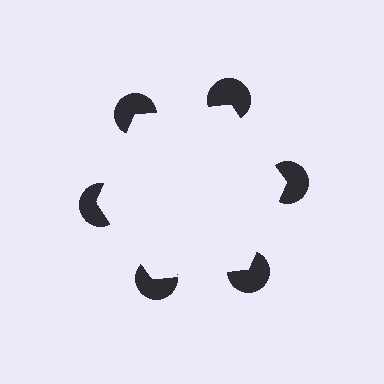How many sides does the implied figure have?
6 sides.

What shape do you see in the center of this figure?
An illusory hexagon — its edges are inferred from the aligned wedge cuts in the pac-man discs, not physically drawn.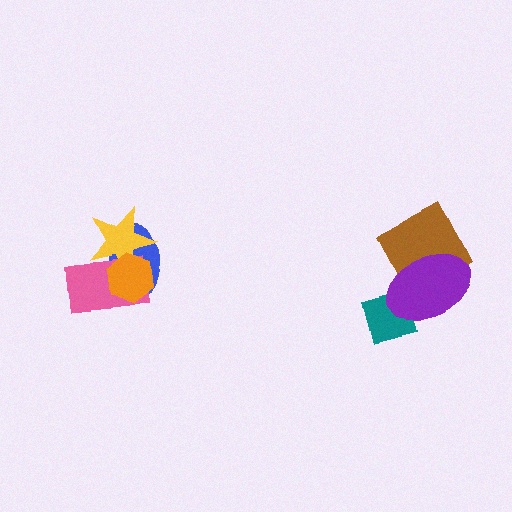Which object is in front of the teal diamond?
The purple ellipse is in front of the teal diamond.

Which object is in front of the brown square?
The purple ellipse is in front of the brown square.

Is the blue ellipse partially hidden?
Yes, it is partially covered by another shape.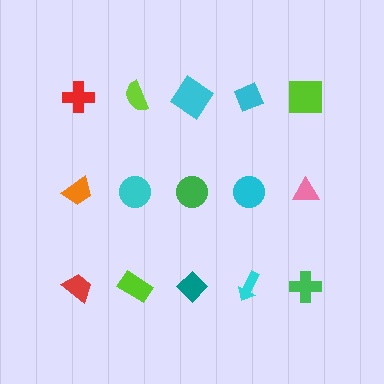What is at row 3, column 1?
A red trapezoid.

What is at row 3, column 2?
A lime rectangle.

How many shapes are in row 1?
5 shapes.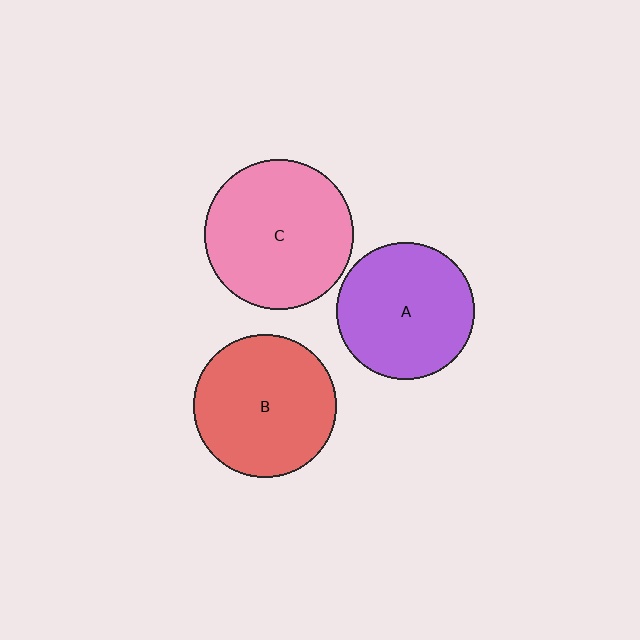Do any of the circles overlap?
No, none of the circles overlap.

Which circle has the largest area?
Circle C (pink).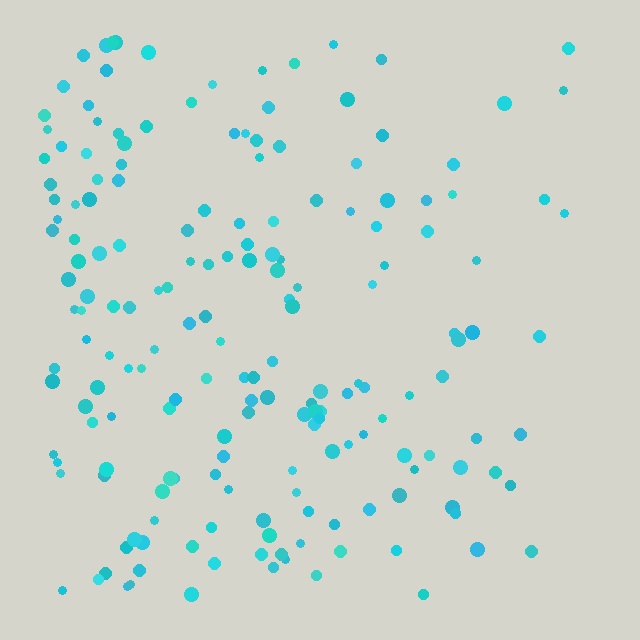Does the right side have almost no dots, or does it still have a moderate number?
Still a moderate number, just noticeably fewer than the left.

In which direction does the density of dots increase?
From right to left, with the left side densest.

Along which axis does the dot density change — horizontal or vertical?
Horizontal.